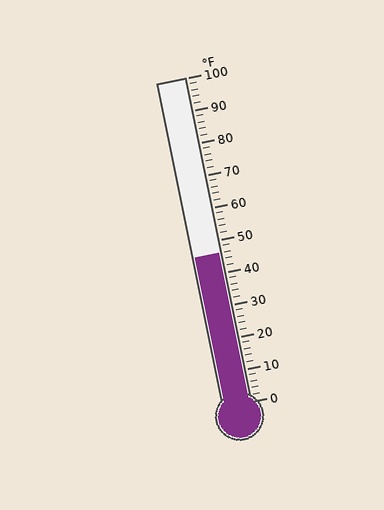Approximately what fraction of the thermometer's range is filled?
The thermometer is filled to approximately 45% of its range.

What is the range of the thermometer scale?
The thermometer scale ranges from 0°F to 100°F.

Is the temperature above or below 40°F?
The temperature is above 40°F.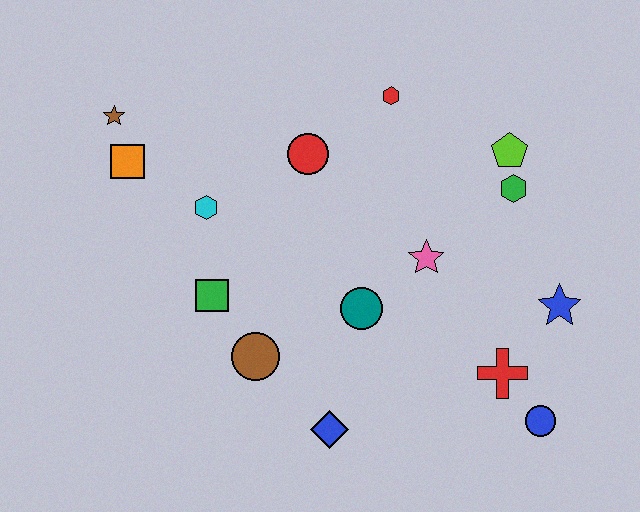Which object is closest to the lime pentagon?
The green hexagon is closest to the lime pentagon.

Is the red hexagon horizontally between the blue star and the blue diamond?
Yes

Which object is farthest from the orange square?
The blue circle is farthest from the orange square.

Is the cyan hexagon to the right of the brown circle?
No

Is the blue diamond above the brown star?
No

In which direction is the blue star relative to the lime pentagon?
The blue star is below the lime pentagon.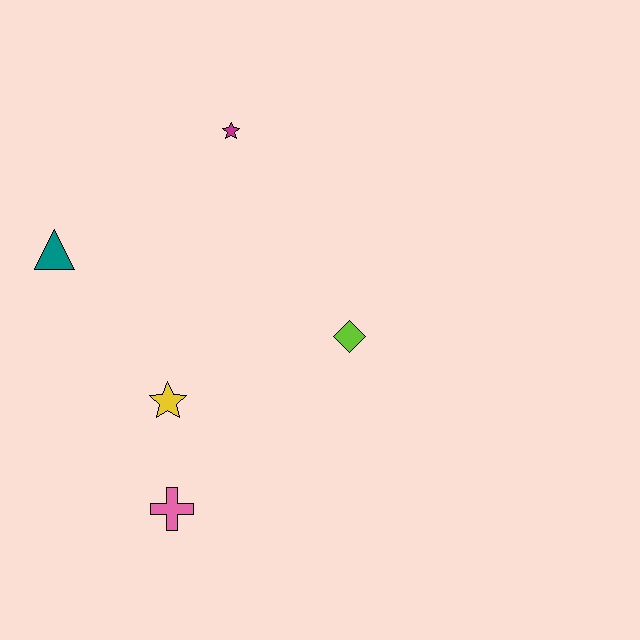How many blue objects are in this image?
There are no blue objects.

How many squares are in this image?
There are no squares.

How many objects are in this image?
There are 5 objects.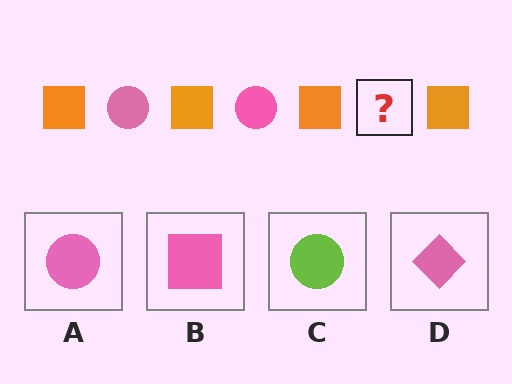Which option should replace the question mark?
Option A.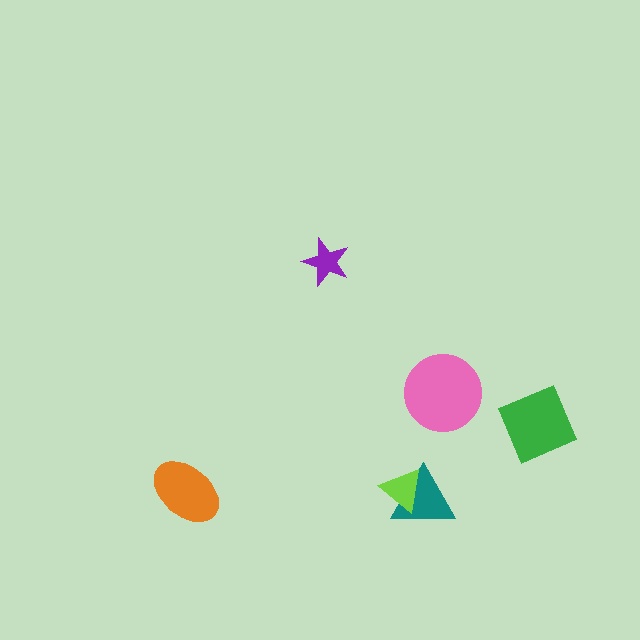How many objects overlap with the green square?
0 objects overlap with the green square.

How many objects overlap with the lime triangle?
1 object overlaps with the lime triangle.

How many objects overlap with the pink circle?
0 objects overlap with the pink circle.